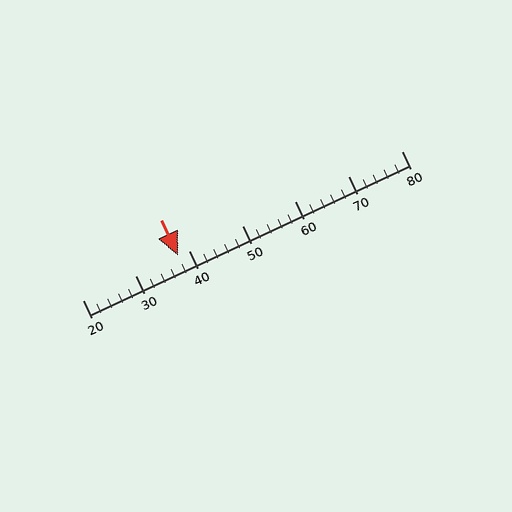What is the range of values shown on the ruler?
The ruler shows values from 20 to 80.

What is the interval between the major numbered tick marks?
The major tick marks are spaced 10 units apart.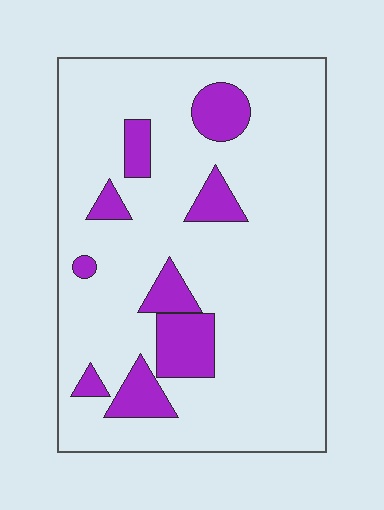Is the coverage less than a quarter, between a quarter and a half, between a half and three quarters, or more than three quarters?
Less than a quarter.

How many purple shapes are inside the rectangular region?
9.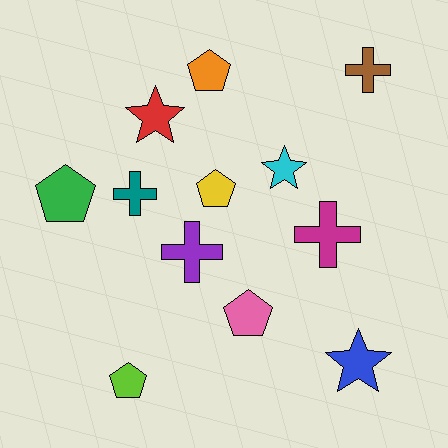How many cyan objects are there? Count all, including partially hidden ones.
There is 1 cyan object.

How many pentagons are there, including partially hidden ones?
There are 5 pentagons.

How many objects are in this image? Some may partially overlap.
There are 12 objects.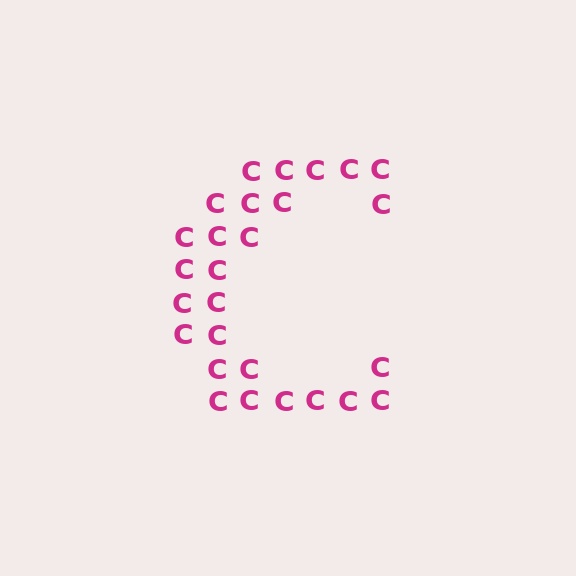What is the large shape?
The large shape is the letter C.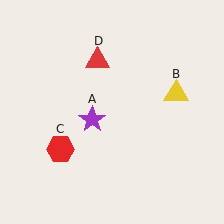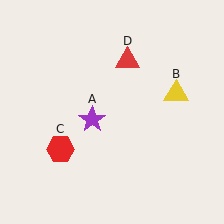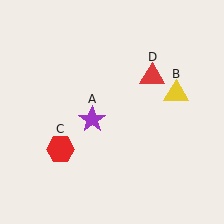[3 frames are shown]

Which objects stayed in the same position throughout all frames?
Purple star (object A) and yellow triangle (object B) and red hexagon (object C) remained stationary.